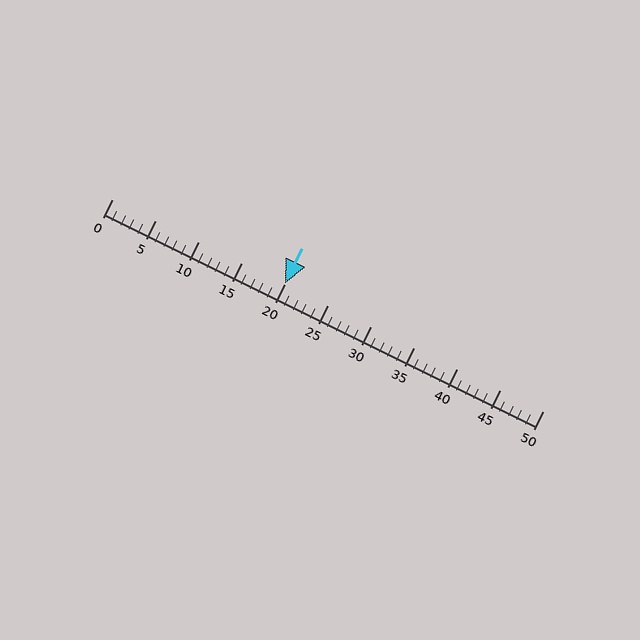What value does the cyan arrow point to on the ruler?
The cyan arrow points to approximately 20.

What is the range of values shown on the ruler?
The ruler shows values from 0 to 50.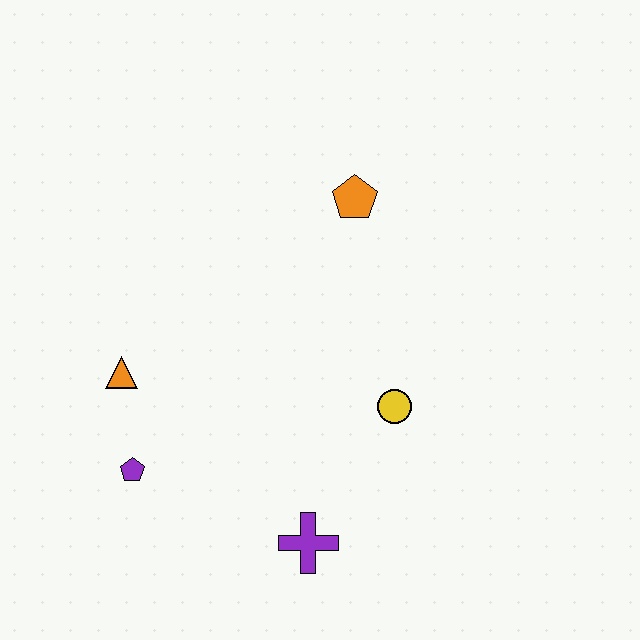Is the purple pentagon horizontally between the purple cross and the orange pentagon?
No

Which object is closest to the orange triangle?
The purple pentagon is closest to the orange triangle.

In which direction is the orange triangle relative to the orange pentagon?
The orange triangle is to the left of the orange pentagon.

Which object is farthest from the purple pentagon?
The orange pentagon is farthest from the purple pentagon.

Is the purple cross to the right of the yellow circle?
No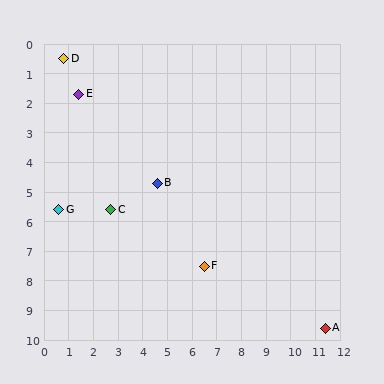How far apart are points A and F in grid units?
Points A and F are about 5.3 grid units apart.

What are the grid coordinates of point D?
Point D is at approximately (0.8, 0.5).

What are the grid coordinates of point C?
Point C is at approximately (2.7, 5.6).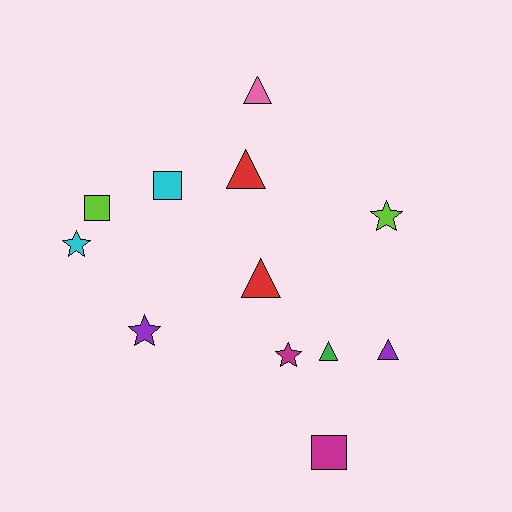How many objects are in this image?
There are 12 objects.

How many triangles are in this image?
There are 5 triangles.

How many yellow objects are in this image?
There are no yellow objects.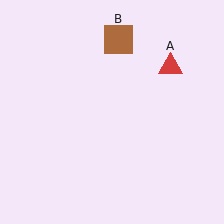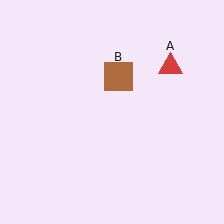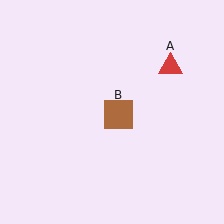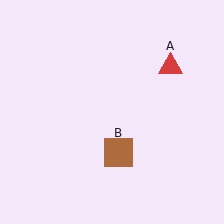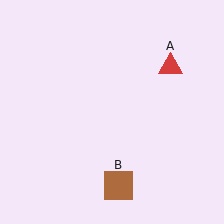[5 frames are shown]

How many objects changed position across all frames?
1 object changed position: brown square (object B).